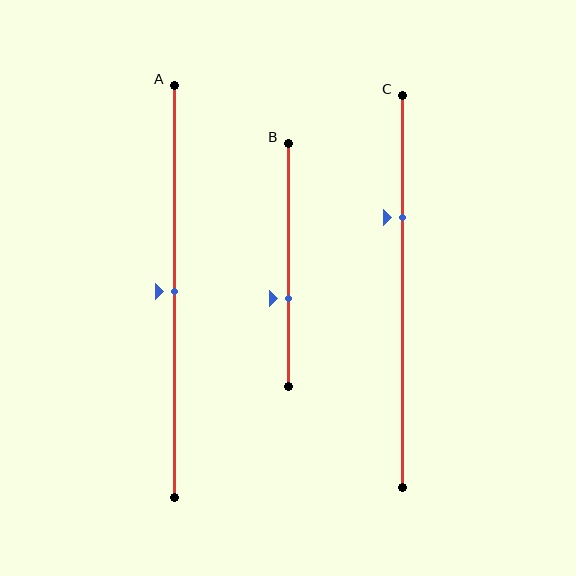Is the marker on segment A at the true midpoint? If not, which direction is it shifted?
Yes, the marker on segment A is at the true midpoint.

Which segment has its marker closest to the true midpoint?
Segment A has its marker closest to the true midpoint.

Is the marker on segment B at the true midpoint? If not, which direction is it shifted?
No, the marker on segment B is shifted downward by about 14% of the segment length.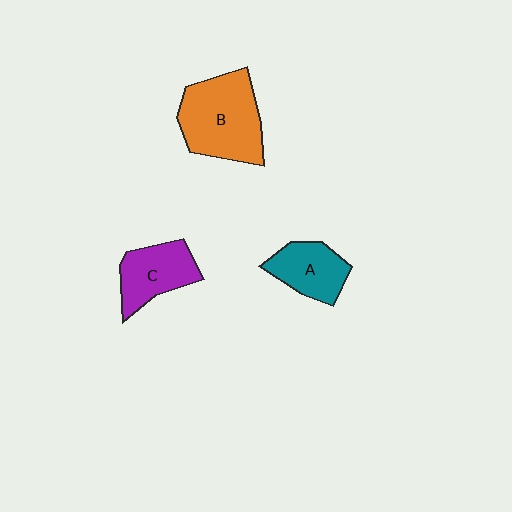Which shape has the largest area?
Shape B (orange).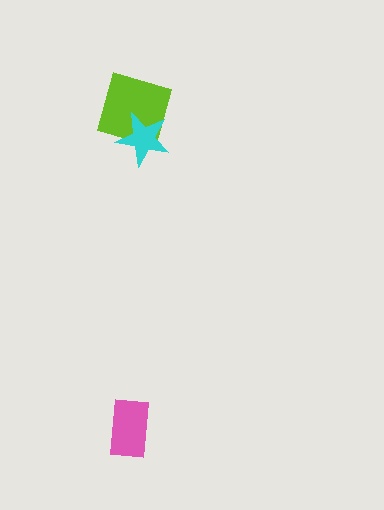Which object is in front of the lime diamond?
The cyan star is in front of the lime diamond.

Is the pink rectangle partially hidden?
No, no other shape covers it.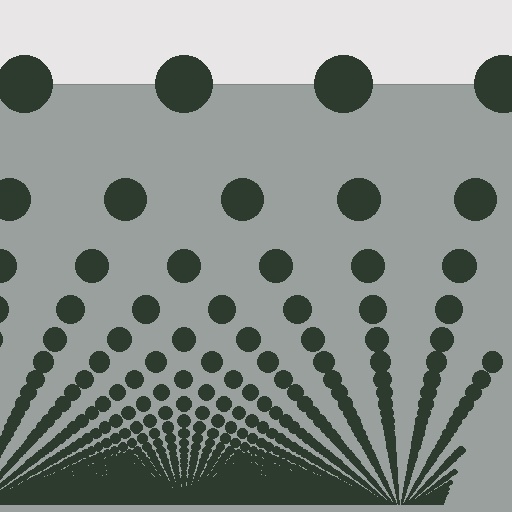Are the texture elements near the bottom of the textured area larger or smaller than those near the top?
Smaller. The gradient is inverted — elements near the bottom are smaller and denser.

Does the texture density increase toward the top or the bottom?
Density increases toward the bottom.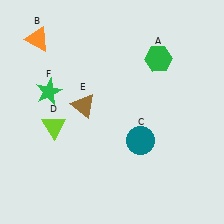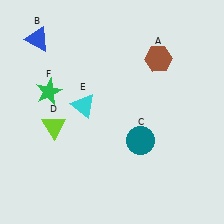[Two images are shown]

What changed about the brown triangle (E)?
In Image 1, E is brown. In Image 2, it changed to cyan.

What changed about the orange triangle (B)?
In Image 1, B is orange. In Image 2, it changed to blue.